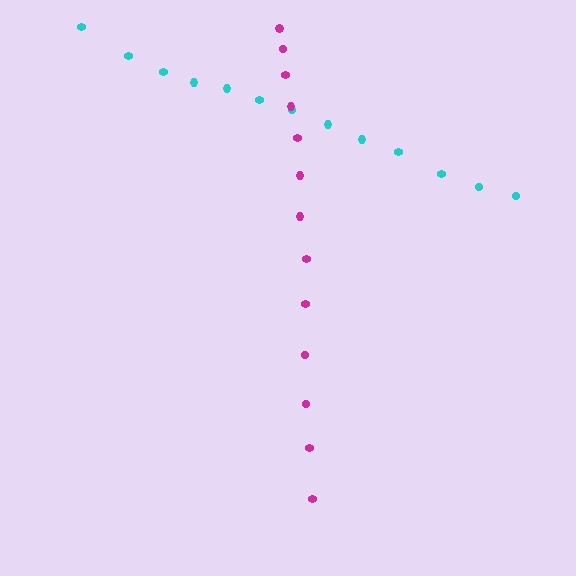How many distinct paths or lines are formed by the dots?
There are 2 distinct paths.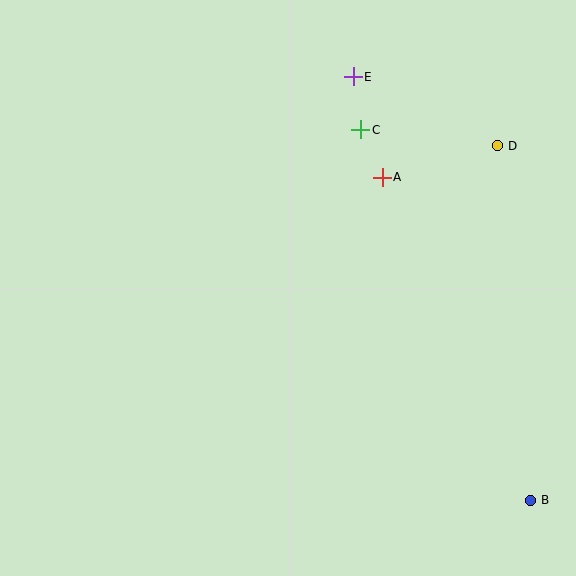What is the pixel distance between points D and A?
The distance between D and A is 119 pixels.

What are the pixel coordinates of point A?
Point A is at (382, 177).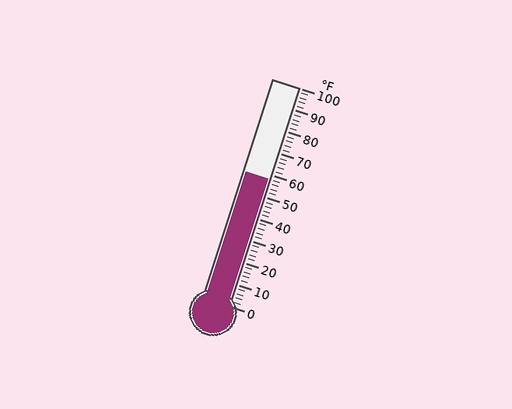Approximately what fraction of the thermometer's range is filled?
The thermometer is filled to approximately 60% of its range.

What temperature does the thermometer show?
The thermometer shows approximately 58°F.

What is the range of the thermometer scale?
The thermometer scale ranges from 0°F to 100°F.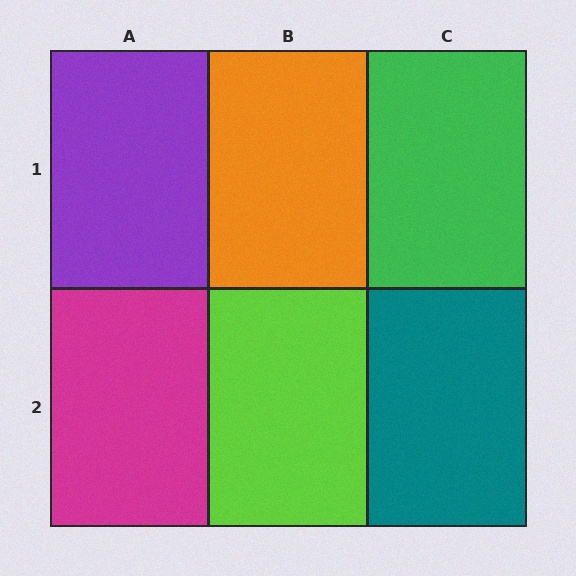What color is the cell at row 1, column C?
Green.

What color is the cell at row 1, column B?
Orange.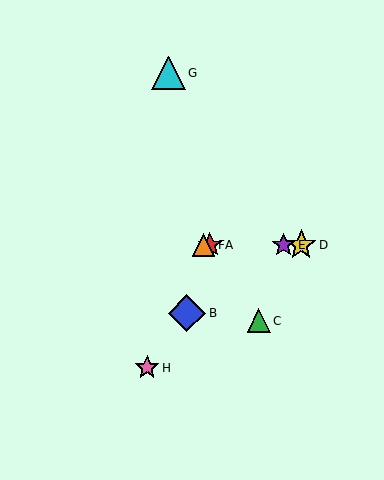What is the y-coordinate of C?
Object C is at y≈321.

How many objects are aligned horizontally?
4 objects (A, D, E, F) are aligned horizontally.